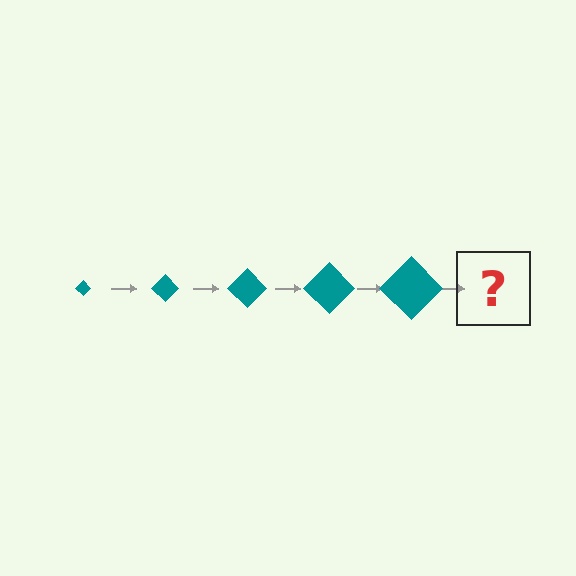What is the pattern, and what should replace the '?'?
The pattern is that the diamond gets progressively larger each step. The '?' should be a teal diamond, larger than the previous one.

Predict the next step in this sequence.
The next step is a teal diamond, larger than the previous one.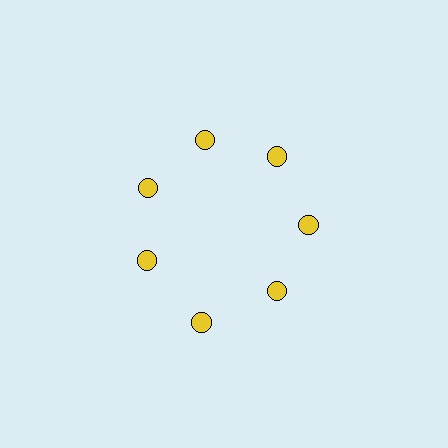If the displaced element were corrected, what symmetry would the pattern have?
It would have 7-fold rotational symmetry — the pattern would map onto itself every 51 degrees.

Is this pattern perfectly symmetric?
No. The 7 yellow circles are arranged in a ring, but one element near the 6 o'clock position is pushed outward from the center, breaking the 7-fold rotational symmetry.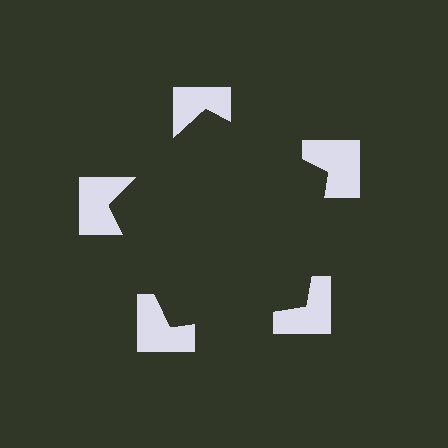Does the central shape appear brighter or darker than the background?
It typically appears slightly darker than the background, even though no actual brightness change is drawn.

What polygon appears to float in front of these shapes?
An illusory pentagon — its edges are inferred from the aligned wedge cuts in the notched squares, not physically drawn.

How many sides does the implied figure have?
5 sides.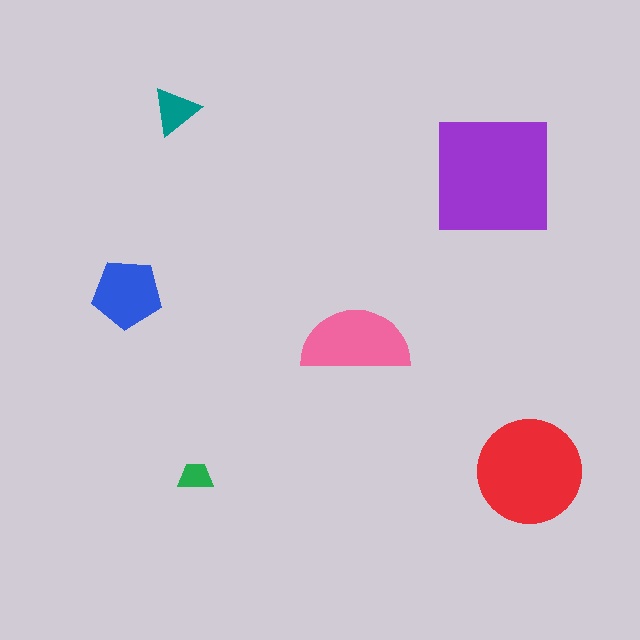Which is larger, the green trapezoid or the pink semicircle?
The pink semicircle.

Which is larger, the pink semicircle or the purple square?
The purple square.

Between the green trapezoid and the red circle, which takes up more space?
The red circle.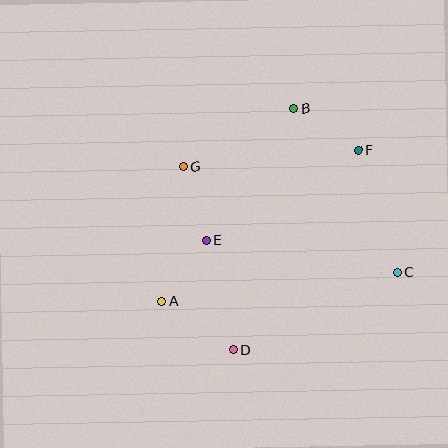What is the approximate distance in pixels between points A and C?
The distance between A and C is approximately 237 pixels.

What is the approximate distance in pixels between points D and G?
The distance between D and G is approximately 190 pixels.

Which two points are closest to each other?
Points A and E are closest to each other.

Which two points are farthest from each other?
Points B and D are farthest from each other.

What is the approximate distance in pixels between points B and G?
The distance between B and G is approximately 125 pixels.